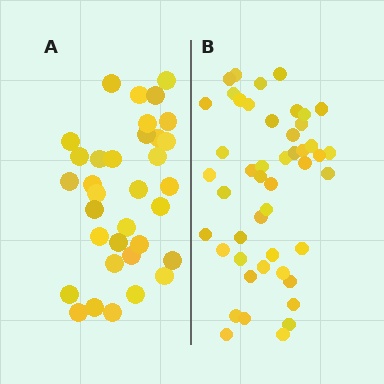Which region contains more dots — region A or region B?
Region B (the right region) has more dots.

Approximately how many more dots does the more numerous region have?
Region B has approximately 15 more dots than region A.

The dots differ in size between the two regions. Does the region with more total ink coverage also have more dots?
No. Region A has more total ink coverage because its dots are larger, but region B actually contains more individual dots. Total area can be misleading — the number of items is what matters here.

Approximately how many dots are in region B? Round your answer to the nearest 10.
About 50 dots. (The exact count is 47, which rounds to 50.)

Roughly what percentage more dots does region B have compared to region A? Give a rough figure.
About 40% more.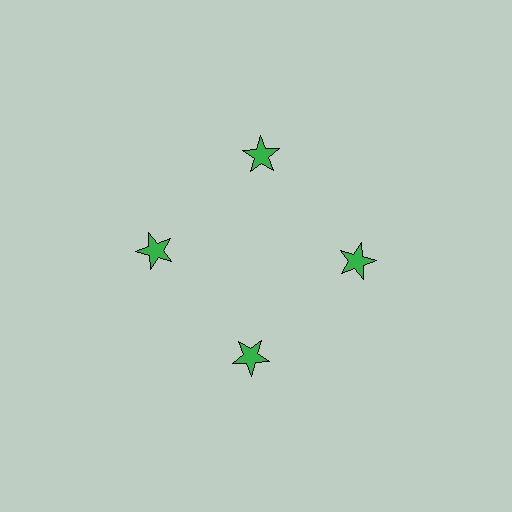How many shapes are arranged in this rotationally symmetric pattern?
There are 4 shapes, arranged in 4 groups of 1.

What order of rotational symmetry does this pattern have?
This pattern has 4-fold rotational symmetry.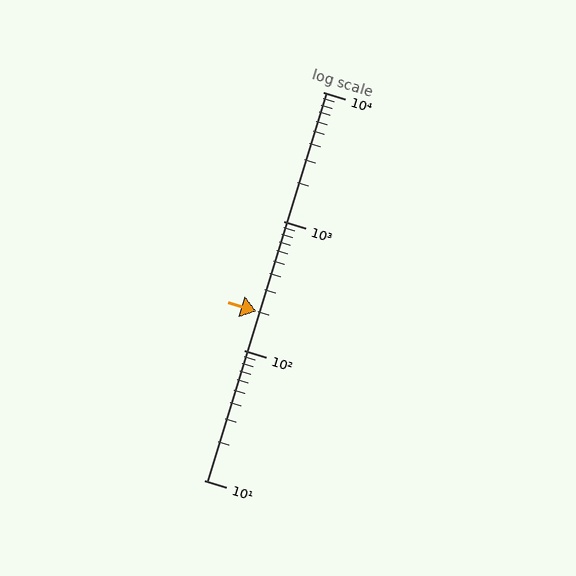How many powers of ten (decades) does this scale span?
The scale spans 3 decades, from 10 to 10000.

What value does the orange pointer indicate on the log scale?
The pointer indicates approximately 200.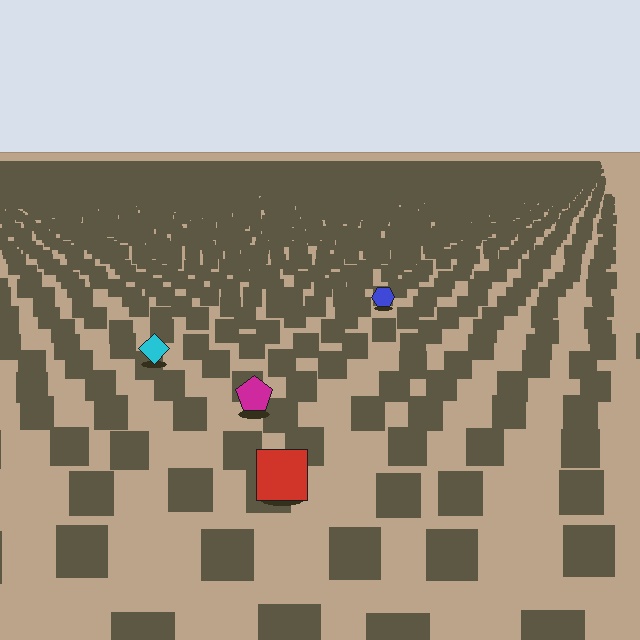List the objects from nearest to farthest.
From nearest to farthest: the red square, the magenta pentagon, the cyan diamond, the blue hexagon.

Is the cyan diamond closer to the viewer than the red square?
No. The red square is closer — you can tell from the texture gradient: the ground texture is coarser near it.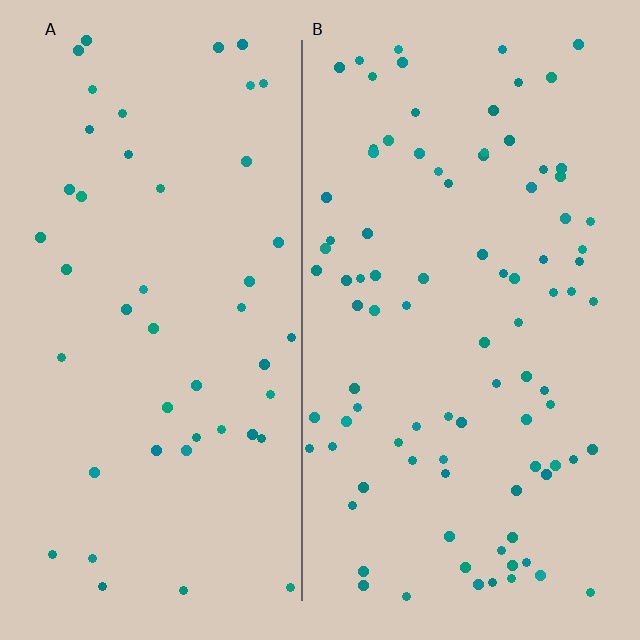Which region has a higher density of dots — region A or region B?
B (the right).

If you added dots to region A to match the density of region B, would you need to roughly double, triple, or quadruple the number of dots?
Approximately double.